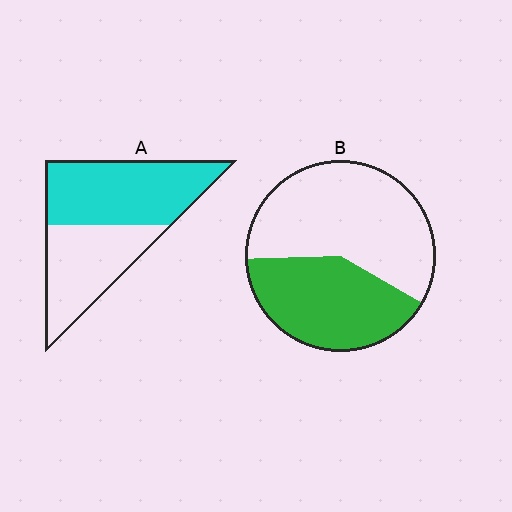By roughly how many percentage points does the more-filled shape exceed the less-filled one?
By roughly 15 percentage points (A over B).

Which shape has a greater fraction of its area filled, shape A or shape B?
Shape A.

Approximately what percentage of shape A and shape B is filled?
A is approximately 55% and B is approximately 40%.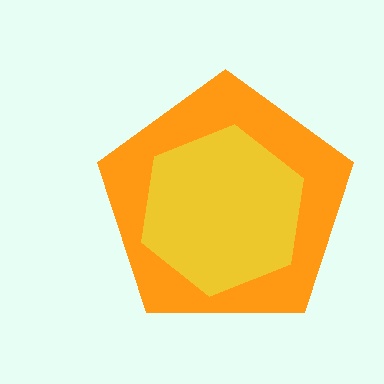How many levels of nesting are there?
2.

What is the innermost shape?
The yellow hexagon.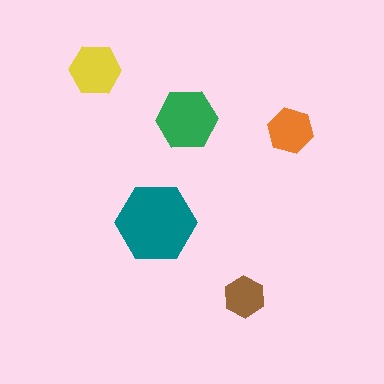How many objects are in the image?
There are 5 objects in the image.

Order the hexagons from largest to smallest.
the teal one, the green one, the yellow one, the orange one, the brown one.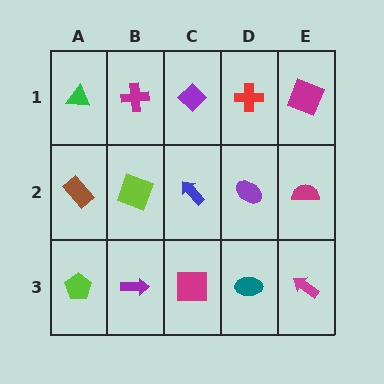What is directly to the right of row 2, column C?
A purple ellipse.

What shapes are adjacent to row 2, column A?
A green triangle (row 1, column A), a lime pentagon (row 3, column A), a lime square (row 2, column B).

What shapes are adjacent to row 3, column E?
A magenta semicircle (row 2, column E), a teal ellipse (row 3, column D).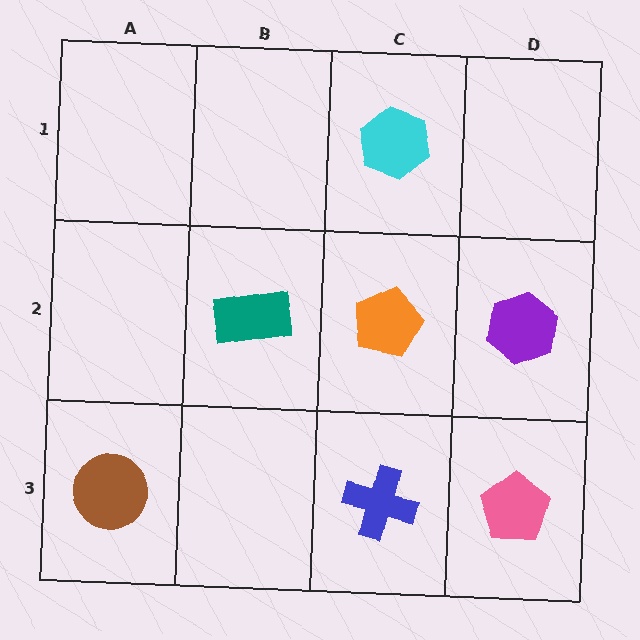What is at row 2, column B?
A teal rectangle.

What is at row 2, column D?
A purple hexagon.